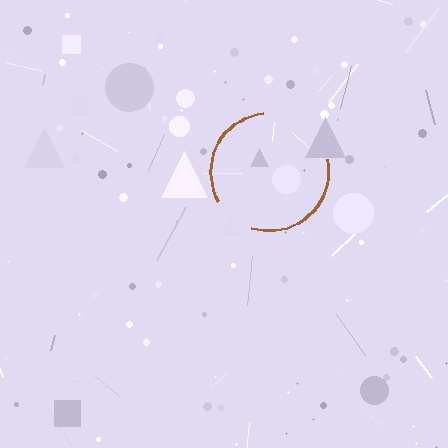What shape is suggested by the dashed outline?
The dashed outline suggests a circle.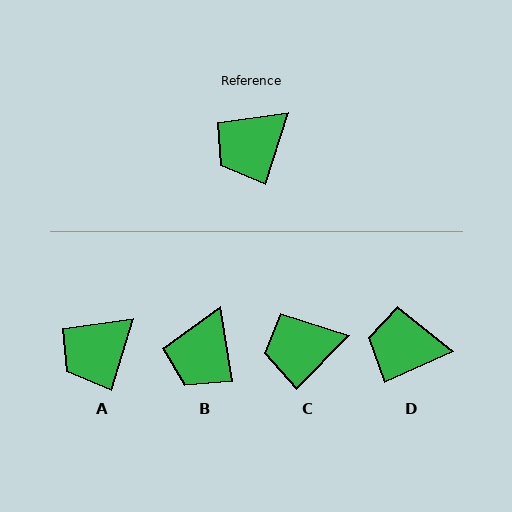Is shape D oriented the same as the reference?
No, it is off by about 48 degrees.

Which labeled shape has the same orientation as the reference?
A.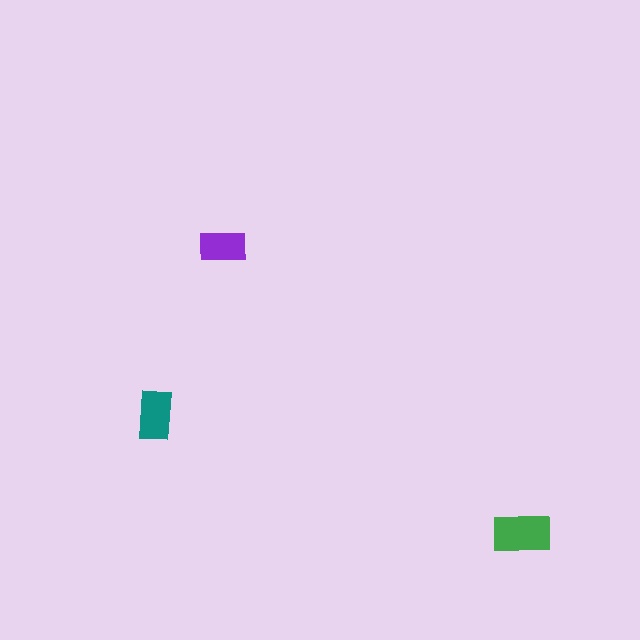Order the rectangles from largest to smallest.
the green one, the teal one, the purple one.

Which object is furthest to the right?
The green rectangle is rightmost.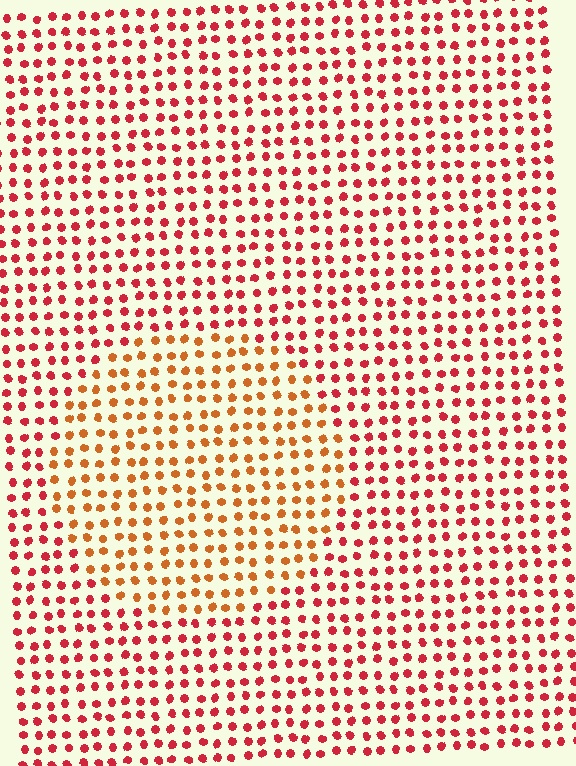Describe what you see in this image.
The image is filled with small red elements in a uniform arrangement. A circle-shaped region is visible where the elements are tinted to a slightly different hue, forming a subtle color boundary.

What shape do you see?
I see a circle.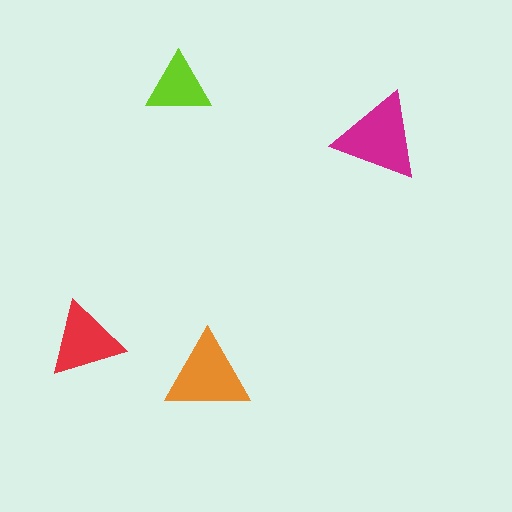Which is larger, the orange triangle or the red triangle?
The orange one.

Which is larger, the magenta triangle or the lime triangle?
The magenta one.